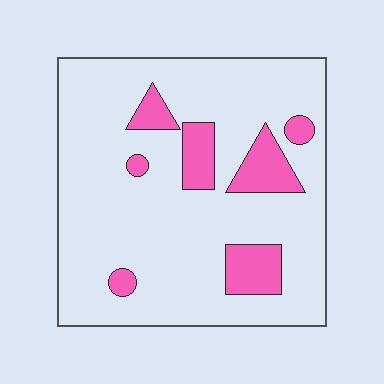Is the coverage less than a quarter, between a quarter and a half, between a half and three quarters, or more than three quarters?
Less than a quarter.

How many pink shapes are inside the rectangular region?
7.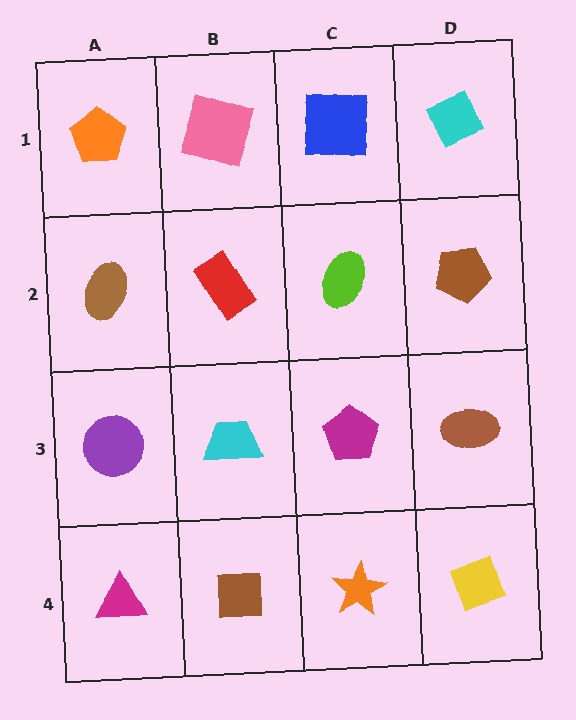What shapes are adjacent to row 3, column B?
A red rectangle (row 2, column B), a brown square (row 4, column B), a purple circle (row 3, column A), a magenta pentagon (row 3, column C).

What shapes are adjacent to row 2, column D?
A cyan diamond (row 1, column D), a brown ellipse (row 3, column D), a lime ellipse (row 2, column C).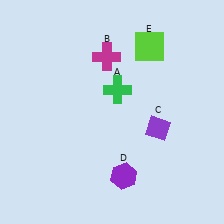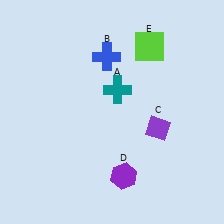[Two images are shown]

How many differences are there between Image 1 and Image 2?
There are 2 differences between the two images.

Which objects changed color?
A changed from green to teal. B changed from magenta to blue.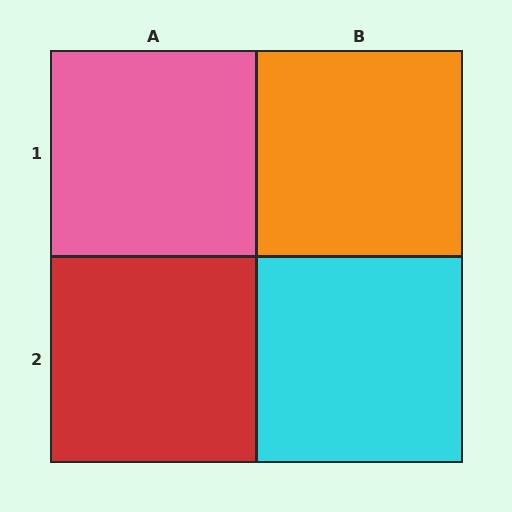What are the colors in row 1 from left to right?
Pink, orange.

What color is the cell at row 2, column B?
Cyan.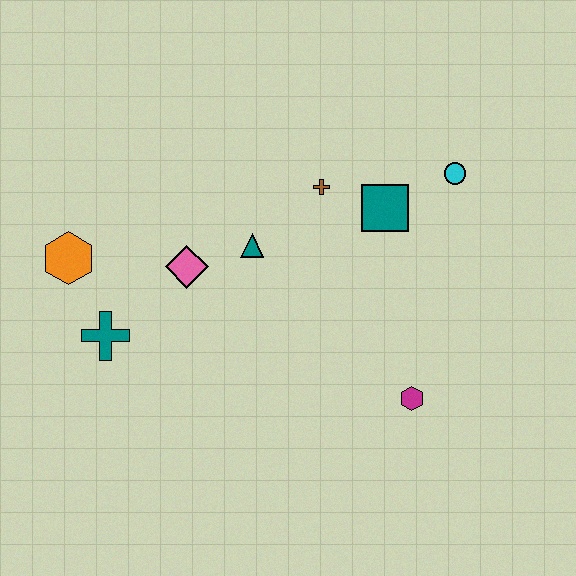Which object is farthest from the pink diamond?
The cyan circle is farthest from the pink diamond.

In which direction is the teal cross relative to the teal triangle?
The teal cross is to the left of the teal triangle.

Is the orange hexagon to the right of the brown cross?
No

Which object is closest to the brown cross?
The teal square is closest to the brown cross.